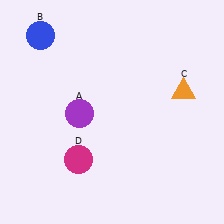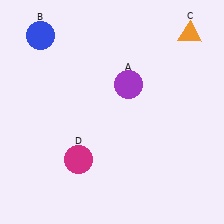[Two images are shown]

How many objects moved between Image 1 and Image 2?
2 objects moved between the two images.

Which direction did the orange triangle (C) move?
The orange triangle (C) moved up.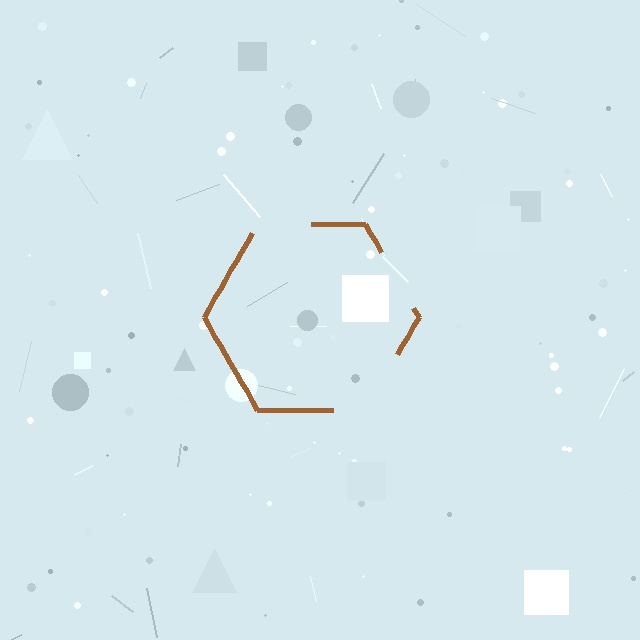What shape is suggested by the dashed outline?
The dashed outline suggests a hexagon.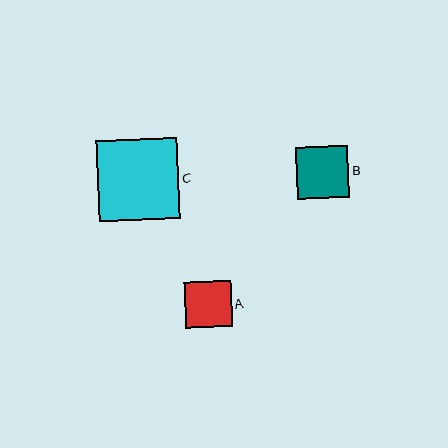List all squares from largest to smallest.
From largest to smallest: C, B, A.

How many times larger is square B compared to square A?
Square B is approximately 1.1 times the size of square A.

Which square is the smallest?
Square A is the smallest with a size of approximately 46 pixels.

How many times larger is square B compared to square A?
Square B is approximately 1.1 times the size of square A.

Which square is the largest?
Square C is the largest with a size of approximately 82 pixels.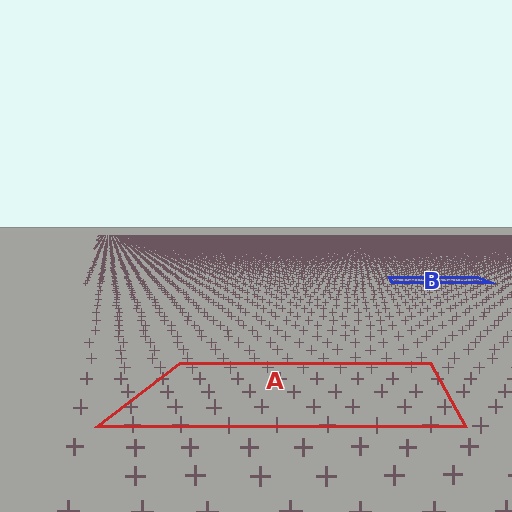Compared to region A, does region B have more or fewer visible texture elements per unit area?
Region B has more texture elements per unit area — they are packed more densely because it is farther away.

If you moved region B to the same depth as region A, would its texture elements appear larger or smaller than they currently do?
They would appear larger. At a closer depth, the same texture elements are projected at a bigger on-screen size.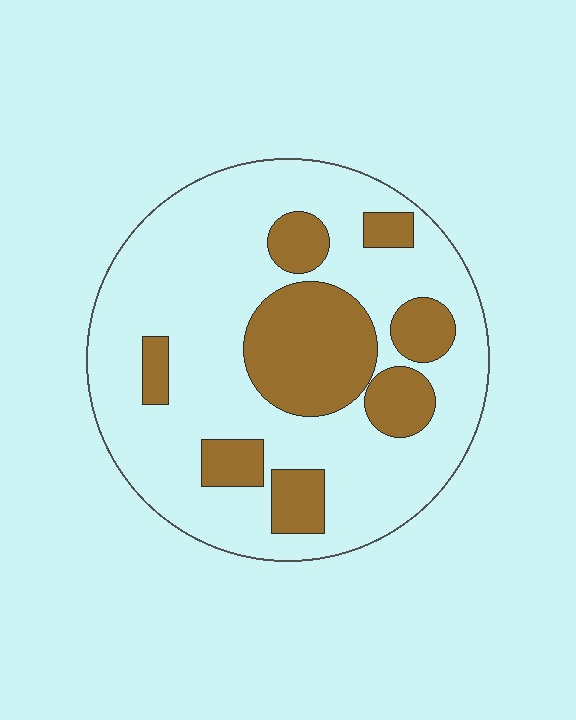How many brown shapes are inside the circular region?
8.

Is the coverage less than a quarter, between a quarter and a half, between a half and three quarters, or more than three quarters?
Between a quarter and a half.